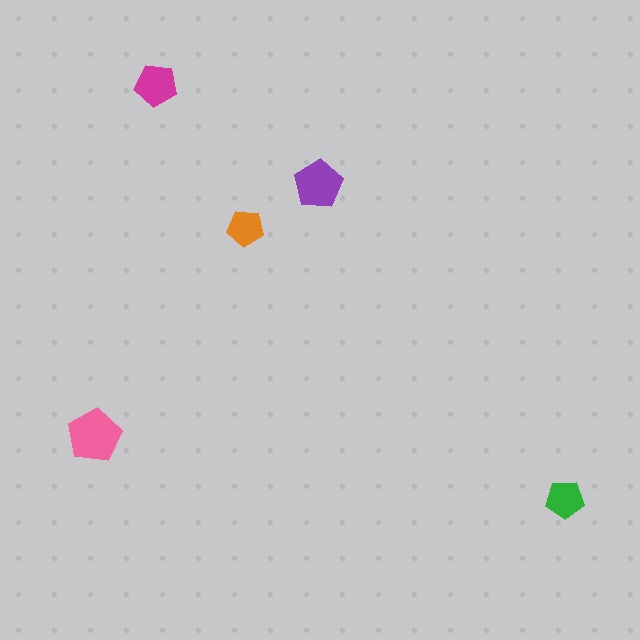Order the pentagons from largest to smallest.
the pink one, the purple one, the magenta one, the green one, the orange one.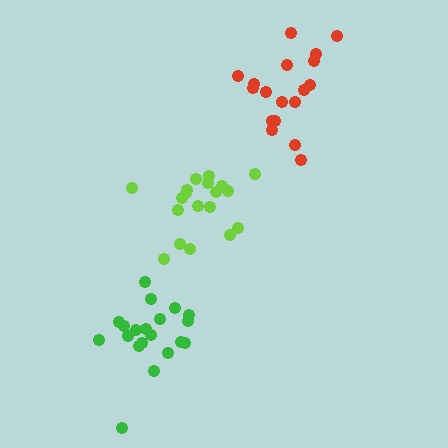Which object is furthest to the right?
The red cluster is rightmost.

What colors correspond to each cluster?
The clusters are colored: lime, red, green.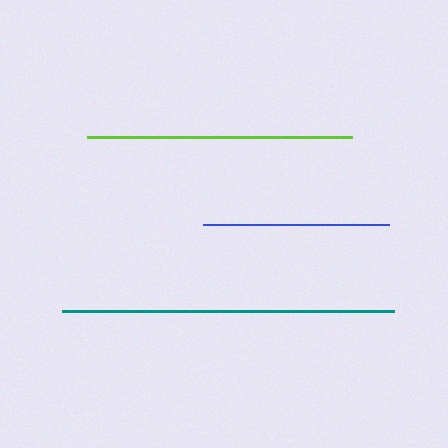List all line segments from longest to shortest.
From longest to shortest: teal, lime, blue.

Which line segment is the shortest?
The blue line is the shortest at approximately 186 pixels.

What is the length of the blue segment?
The blue segment is approximately 186 pixels long.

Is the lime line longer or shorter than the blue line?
The lime line is longer than the blue line.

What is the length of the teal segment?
The teal segment is approximately 332 pixels long.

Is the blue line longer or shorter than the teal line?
The teal line is longer than the blue line.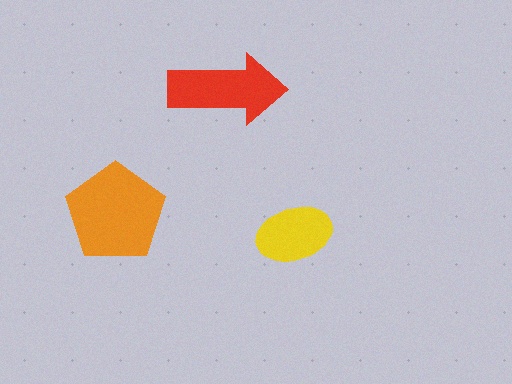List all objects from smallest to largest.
The yellow ellipse, the red arrow, the orange pentagon.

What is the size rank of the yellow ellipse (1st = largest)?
3rd.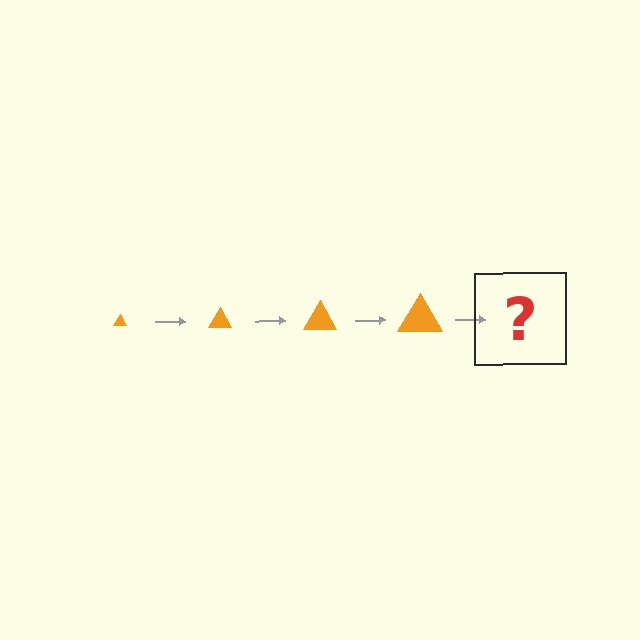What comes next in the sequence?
The next element should be an orange triangle, larger than the previous one.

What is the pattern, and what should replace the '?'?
The pattern is that the triangle gets progressively larger each step. The '?' should be an orange triangle, larger than the previous one.